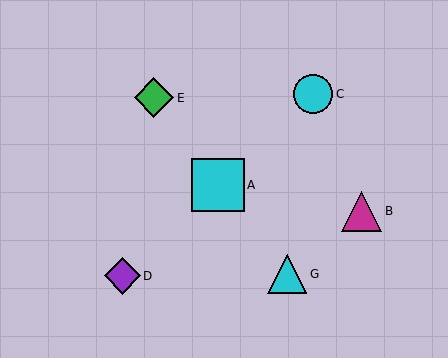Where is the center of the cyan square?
The center of the cyan square is at (218, 185).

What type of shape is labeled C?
Shape C is a cyan circle.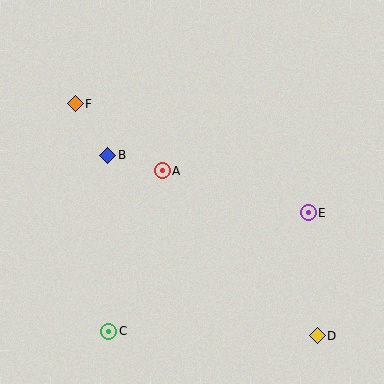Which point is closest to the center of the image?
Point A at (162, 171) is closest to the center.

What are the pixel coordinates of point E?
Point E is at (308, 213).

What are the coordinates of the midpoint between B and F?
The midpoint between B and F is at (92, 130).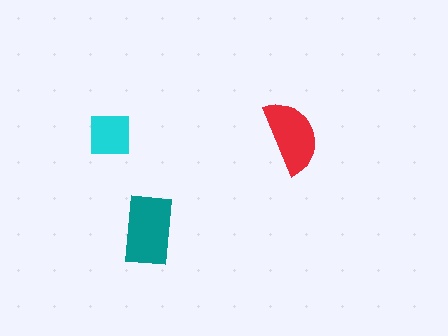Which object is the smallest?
The cyan square.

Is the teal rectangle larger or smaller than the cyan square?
Larger.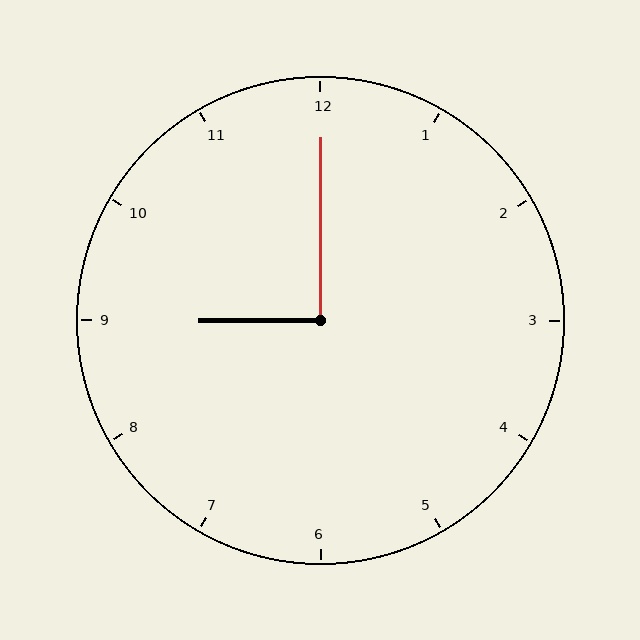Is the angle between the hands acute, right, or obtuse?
It is right.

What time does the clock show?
9:00.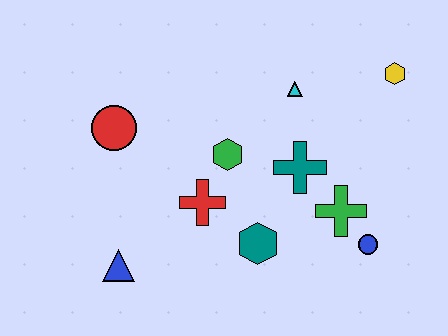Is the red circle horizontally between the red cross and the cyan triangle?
No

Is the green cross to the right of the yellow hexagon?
No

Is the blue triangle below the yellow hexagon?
Yes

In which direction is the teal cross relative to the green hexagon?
The teal cross is to the right of the green hexagon.